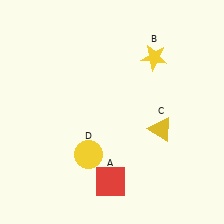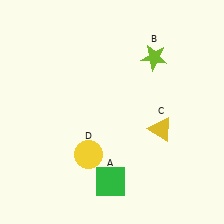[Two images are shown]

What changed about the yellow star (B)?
In Image 1, B is yellow. In Image 2, it changed to lime.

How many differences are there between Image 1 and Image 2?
There are 2 differences between the two images.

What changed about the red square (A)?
In Image 1, A is red. In Image 2, it changed to green.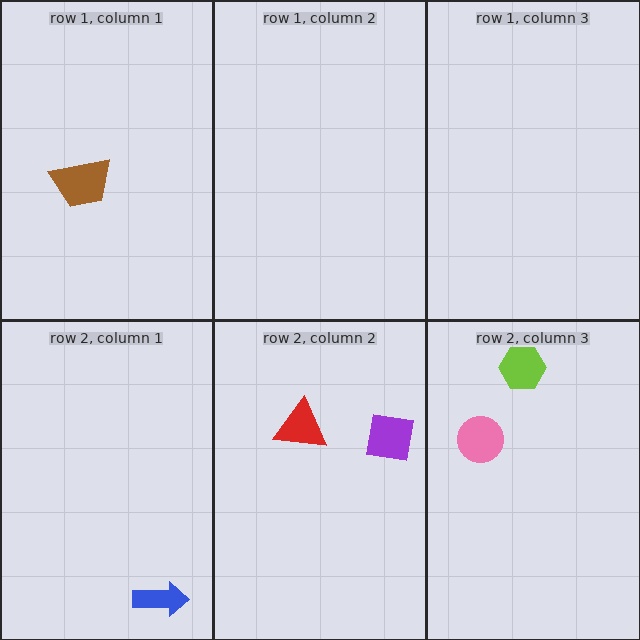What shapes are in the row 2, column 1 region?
The blue arrow.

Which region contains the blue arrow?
The row 2, column 1 region.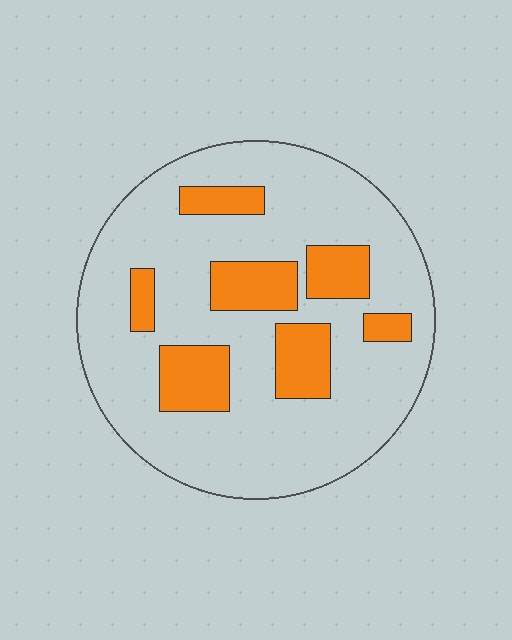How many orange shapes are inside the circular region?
7.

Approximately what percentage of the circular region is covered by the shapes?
Approximately 20%.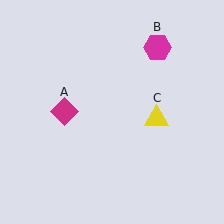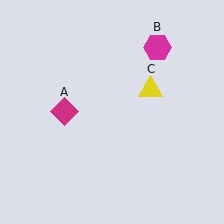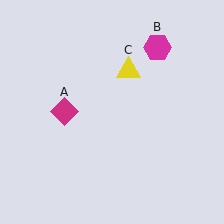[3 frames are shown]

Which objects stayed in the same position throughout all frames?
Magenta diamond (object A) and magenta hexagon (object B) remained stationary.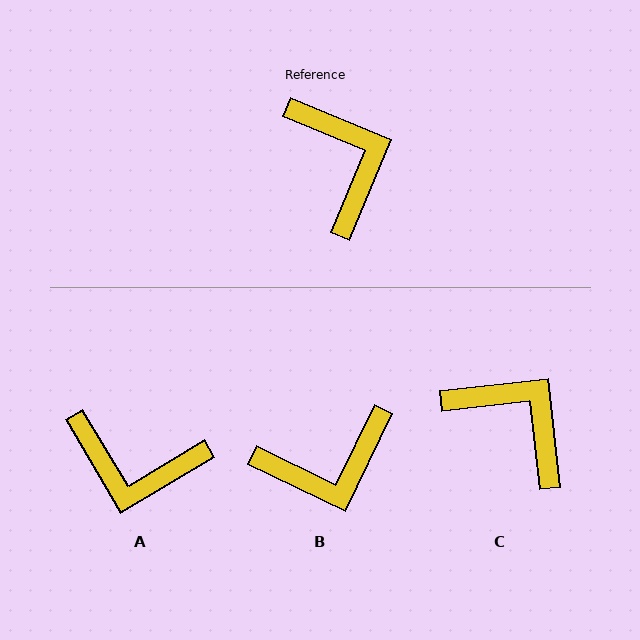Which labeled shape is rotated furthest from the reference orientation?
A, about 127 degrees away.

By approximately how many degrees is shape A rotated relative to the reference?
Approximately 127 degrees clockwise.